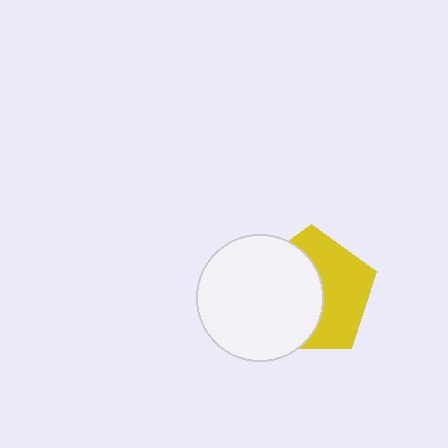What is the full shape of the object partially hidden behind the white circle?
The partially hidden object is a yellow pentagon.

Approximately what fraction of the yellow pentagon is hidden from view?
Roughly 52% of the yellow pentagon is hidden behind the white circle.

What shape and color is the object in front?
The object in front is a white circle.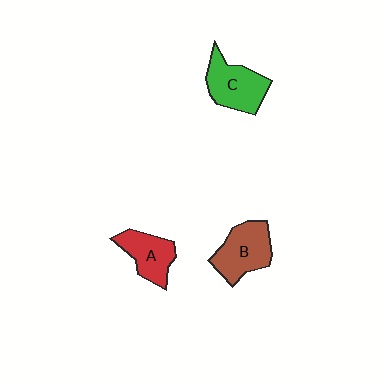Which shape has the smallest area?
Shape A (red).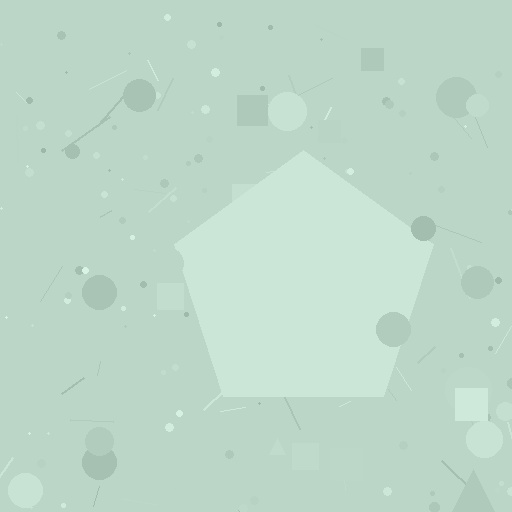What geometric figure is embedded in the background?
A pentagon is embedded in the background.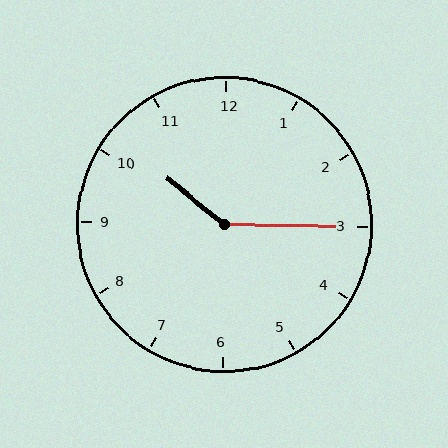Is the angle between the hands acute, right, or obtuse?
It is obtuse.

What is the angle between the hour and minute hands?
Approximately 142 degrees.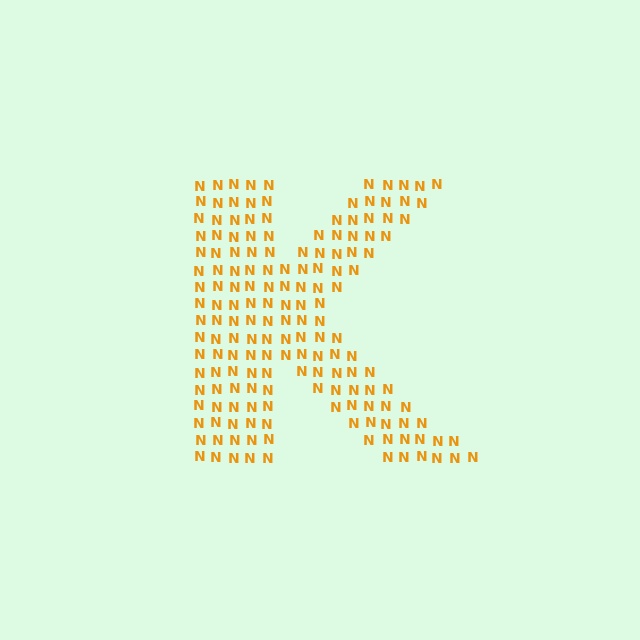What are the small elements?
The small elements are letter N's.